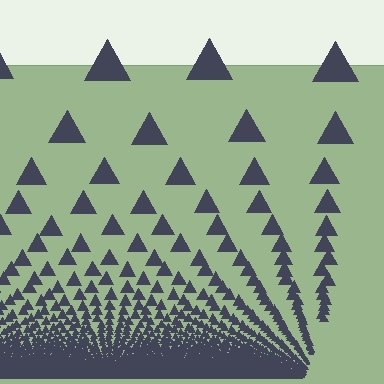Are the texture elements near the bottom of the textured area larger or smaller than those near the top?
Smaller. The gradient is inverted — elements near the bottom are smaller and denser.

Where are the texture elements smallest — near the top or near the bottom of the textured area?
Near the bottom.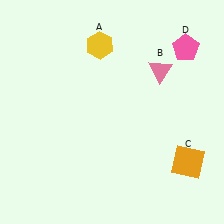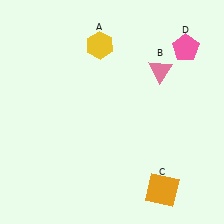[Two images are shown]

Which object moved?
The orange square (C) moved down.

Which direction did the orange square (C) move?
The orange square (C) moved down.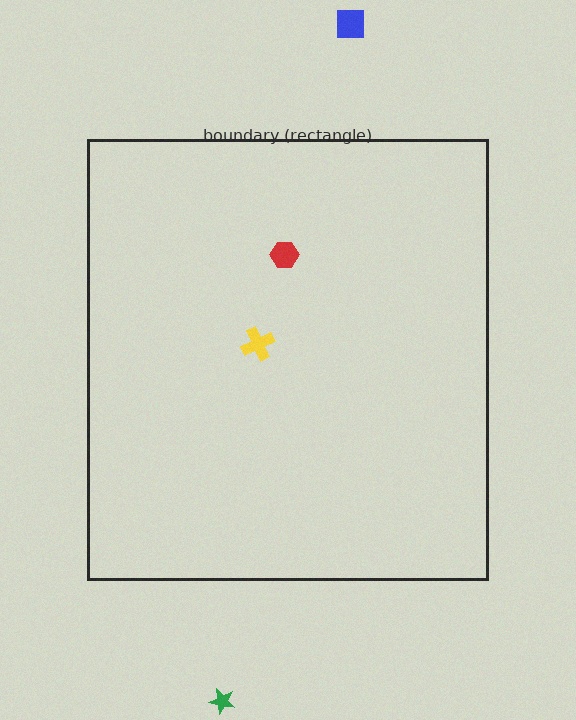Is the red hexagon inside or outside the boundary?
Inside.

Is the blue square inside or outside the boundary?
Outside.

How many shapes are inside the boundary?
2 inside, 2 outside.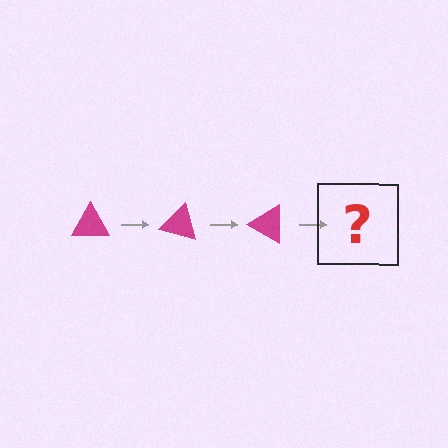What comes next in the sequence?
The next element should be a magenta triangle rotated 45 degrees.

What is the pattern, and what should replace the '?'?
The pattern is that the triangle rotates 15 degrees each step. The '?' should be a magenta triangle rotated 45 degrees.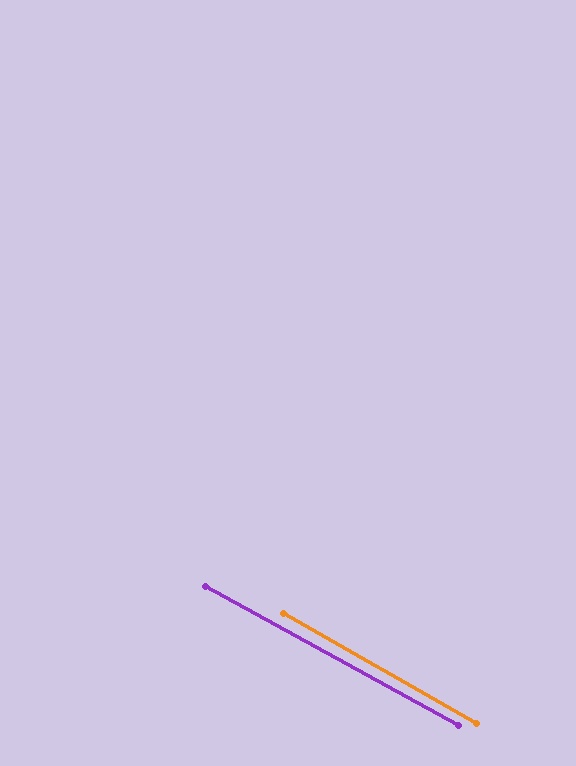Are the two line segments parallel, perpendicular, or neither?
Parallel — their directions differ by only 1.0°.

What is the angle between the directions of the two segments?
Approximately 1 degree.